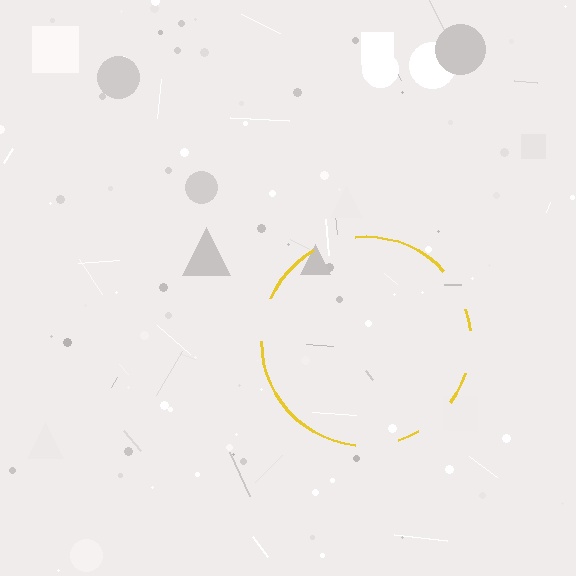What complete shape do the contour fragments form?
The contour fragments form a circle.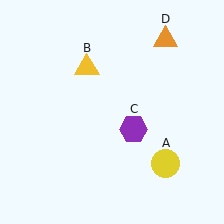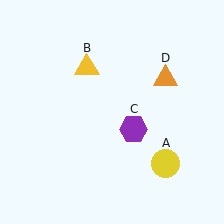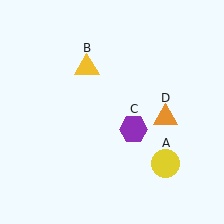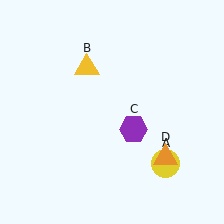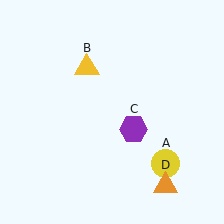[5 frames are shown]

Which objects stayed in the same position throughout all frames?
Yellow circle (object A) and yellow triangle (object B) and purple hexagon (object C) remained stationary.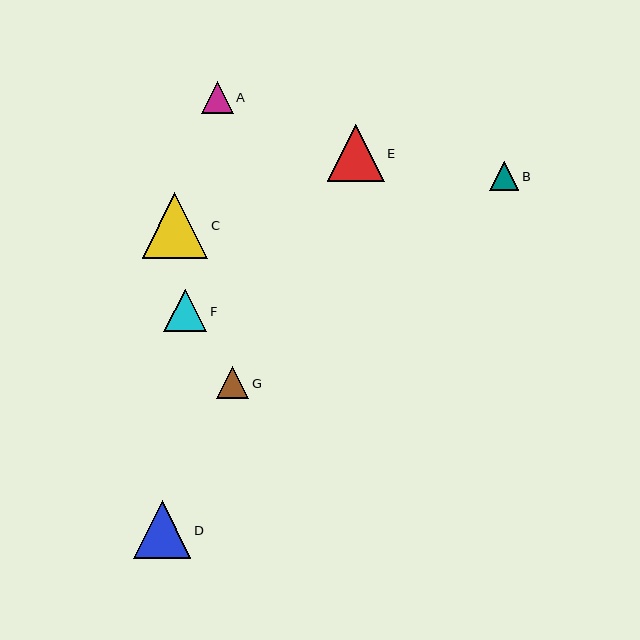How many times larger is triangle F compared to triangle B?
Triangle F is approximately 1.5 times the size of triangle B.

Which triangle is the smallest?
Triangle B is the smallest with a size of approximately 29 pixels.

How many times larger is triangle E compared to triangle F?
Triangle E is approximately 1.3 times the size of triangle F.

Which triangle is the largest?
Triangle C is the largest with a size of approximately 65 pixels.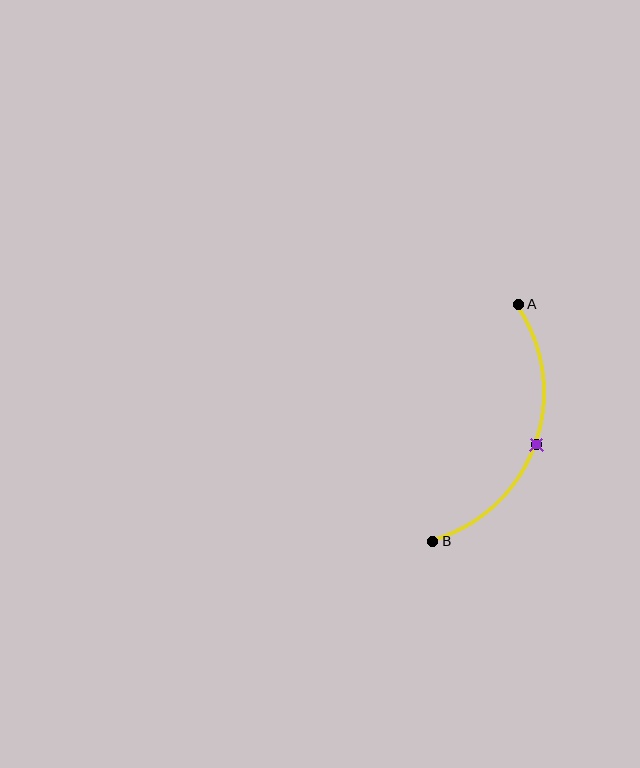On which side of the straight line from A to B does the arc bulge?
The arc bulges to the right of the straight line connecting A and B.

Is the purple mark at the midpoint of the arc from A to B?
Yes. The purple mark lies on the arc at equal arc-length from both A and B — it is the arc midpoint.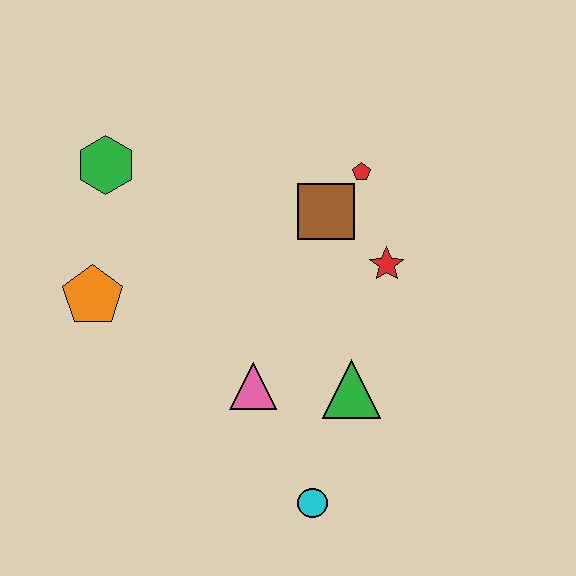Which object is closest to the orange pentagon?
The green hexagon is closest to the orange pentagon.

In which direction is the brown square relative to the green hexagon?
The brown square is to the right of the green hexagon.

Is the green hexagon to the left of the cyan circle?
Yes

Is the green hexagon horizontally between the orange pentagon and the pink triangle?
Yes